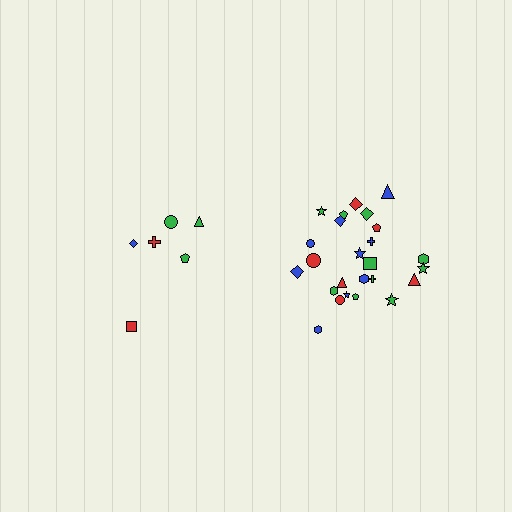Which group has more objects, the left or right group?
The right group.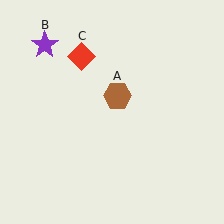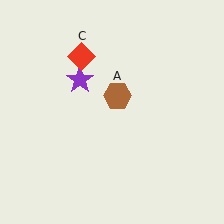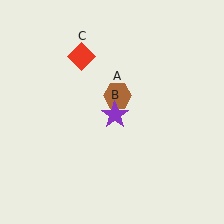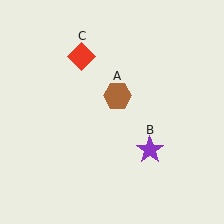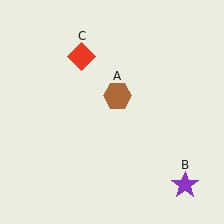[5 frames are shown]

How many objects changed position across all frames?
1 object changed position: purple star (object B).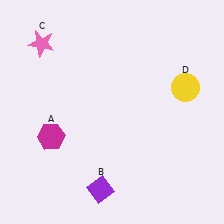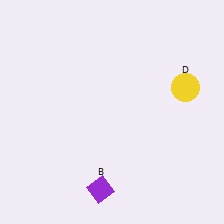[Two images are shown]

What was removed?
The magenta hexagon (A), the pink star (C) were removed in Image 2.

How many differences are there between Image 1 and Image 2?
There are 2 differences between the two images.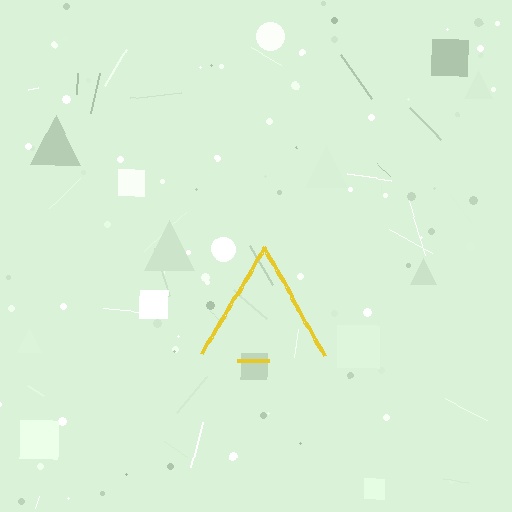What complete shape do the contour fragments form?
The contour fragments form a triangle.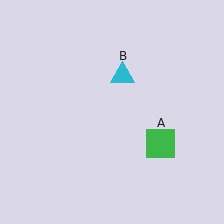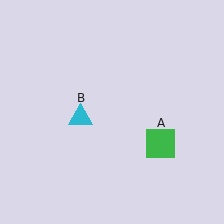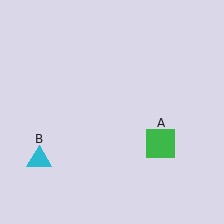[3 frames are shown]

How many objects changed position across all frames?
1 object changed position: cyan triangle (object B).